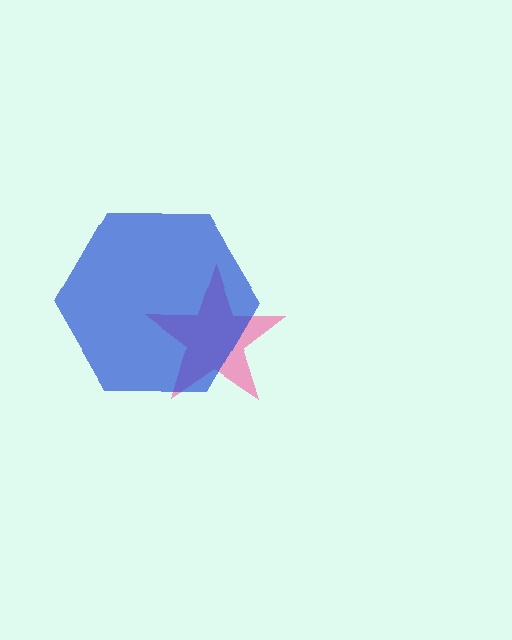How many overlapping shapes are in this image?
There are 2 overlapping shapes in the image.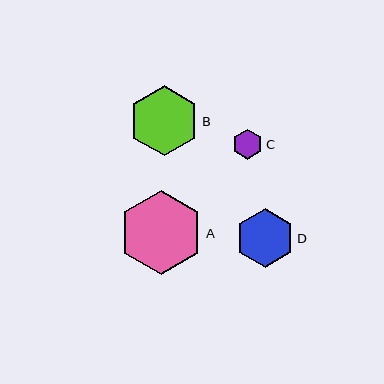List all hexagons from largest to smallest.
From largest to smallest: A, B, D, C.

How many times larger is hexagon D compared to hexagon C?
Hexagon D is approximately 1.9 times the size of hexagon C.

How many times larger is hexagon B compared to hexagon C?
Hexagon B is approximately 2.3 times the size of hexagon C.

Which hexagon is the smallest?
Hexagon C is the smallest with a size of approximately 30 pixels.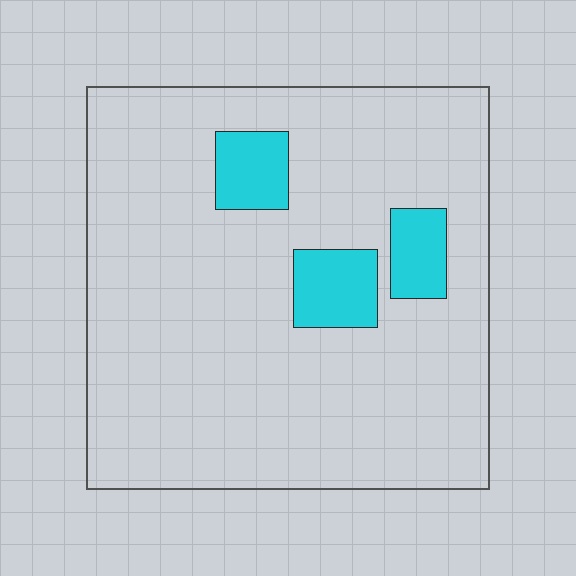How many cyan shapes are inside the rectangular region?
3.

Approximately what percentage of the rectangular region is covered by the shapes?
Approximately 10%.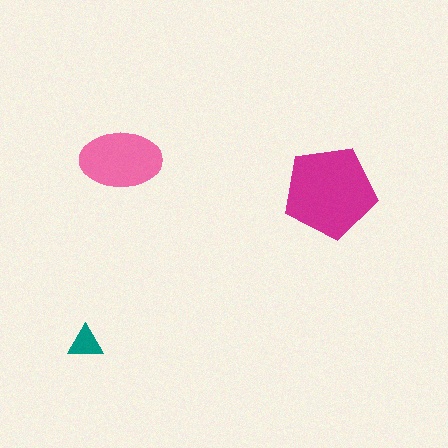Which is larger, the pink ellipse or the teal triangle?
The pink ellipse.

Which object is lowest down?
The teal triangle is bottommost.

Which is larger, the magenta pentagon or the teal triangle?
The magenta pentagon.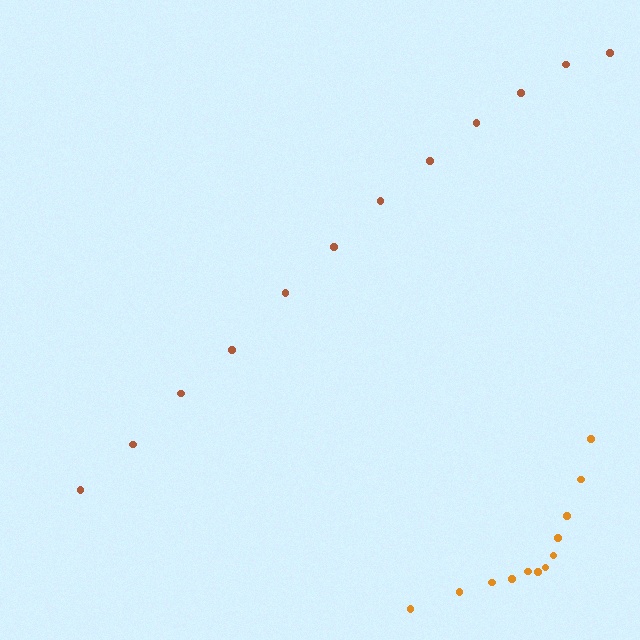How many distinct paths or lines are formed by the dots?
There are 2 distinct paths.